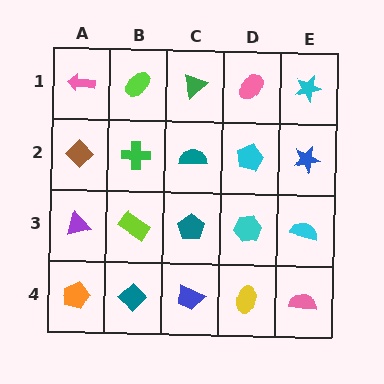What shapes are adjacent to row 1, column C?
A teal semicircle (row 2, column C), a lime ellipse (row 1, column B), a pink ellipse (row 1, column D).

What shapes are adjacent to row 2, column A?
A pink arrow (row 1, column A), a purple triangle (row 3, column A), a green cross (row 2, column B).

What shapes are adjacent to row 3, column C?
A teal semicircle (row 2, column C), a blue trapezoid (row 4, column C), a lime rectangle (row 3, column B), a cyan hexagon (row 3, column D).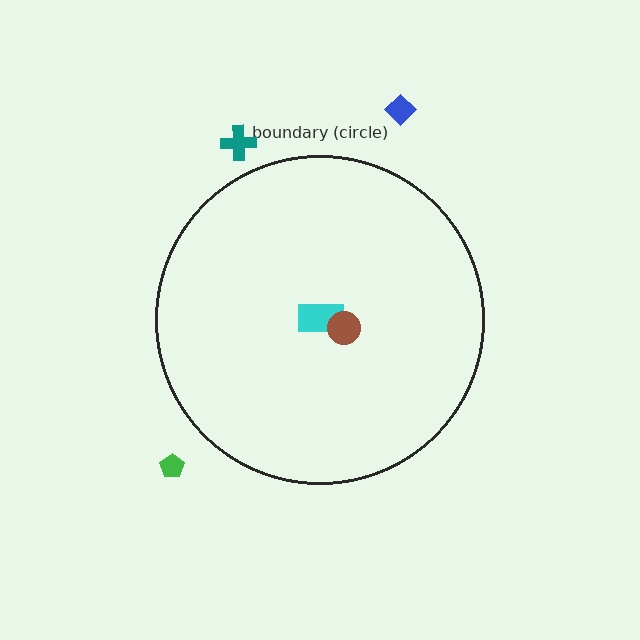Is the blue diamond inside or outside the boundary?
Outside.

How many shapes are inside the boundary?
2 inside, 3 outside.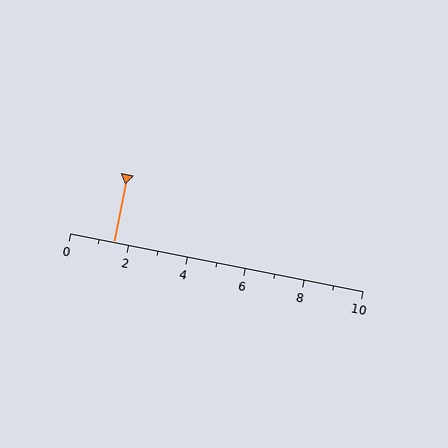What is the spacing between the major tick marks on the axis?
The major ticks are spaced 2 apart.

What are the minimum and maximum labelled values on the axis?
The axis runs from 0 to 10.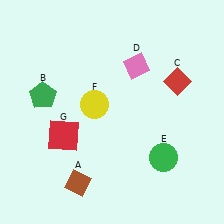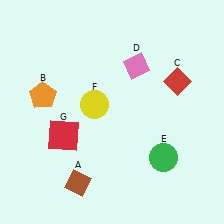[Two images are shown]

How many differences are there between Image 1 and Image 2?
There is 1 difference between the two images.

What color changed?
The pentagon (B) changed from green in Image 1 to orange in Image 2.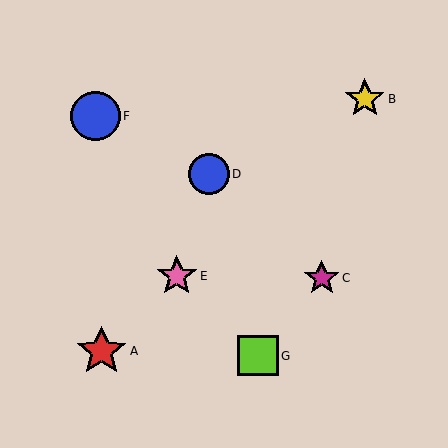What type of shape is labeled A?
Shape A is a red star.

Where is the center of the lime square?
The center of the lime square is at (258, 356).